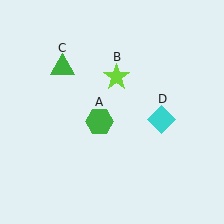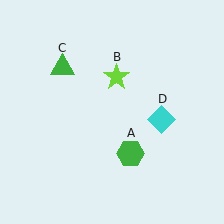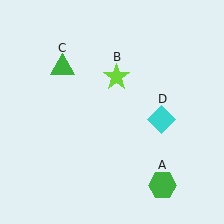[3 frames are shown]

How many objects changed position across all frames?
1 object changed position: green hexagon (object A).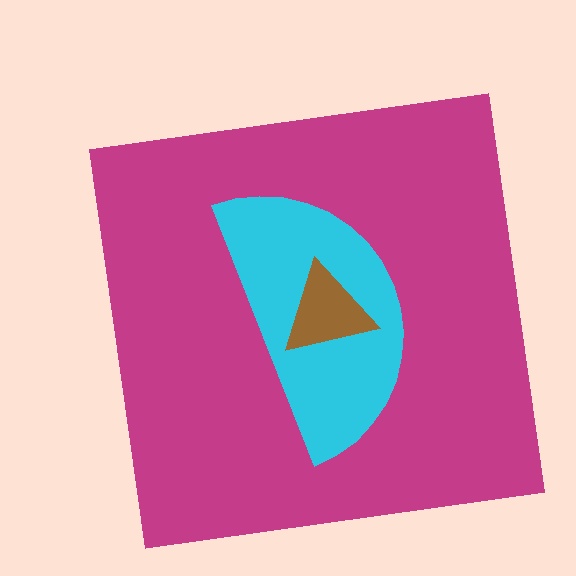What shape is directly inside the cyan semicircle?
The brown triangle.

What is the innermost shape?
The brown triangle.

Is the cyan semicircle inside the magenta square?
Yes.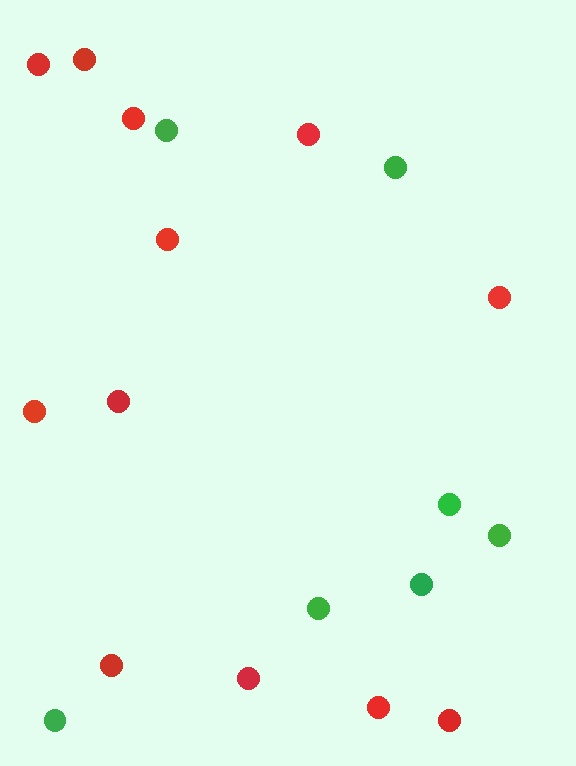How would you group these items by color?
There are 2 groups: one group of red circles (12) and one group of green circles (7).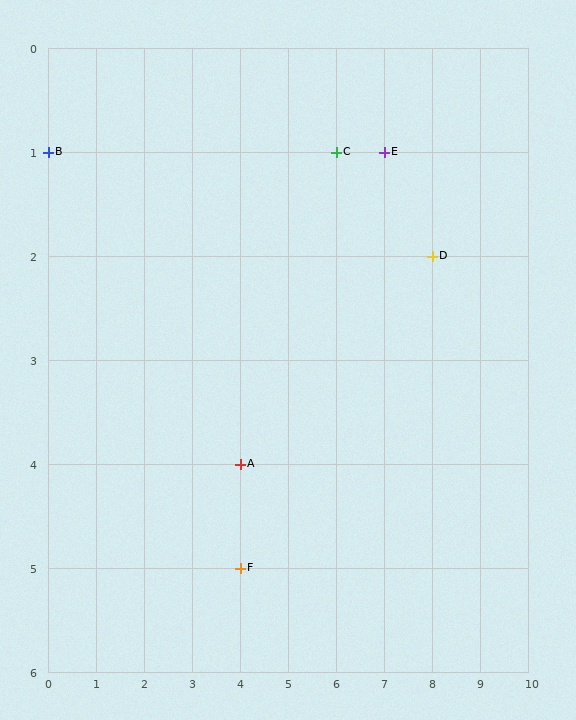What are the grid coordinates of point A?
Point A is at grid coordinates (4, 4).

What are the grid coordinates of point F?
Point F is at grid coordinates (4, 5).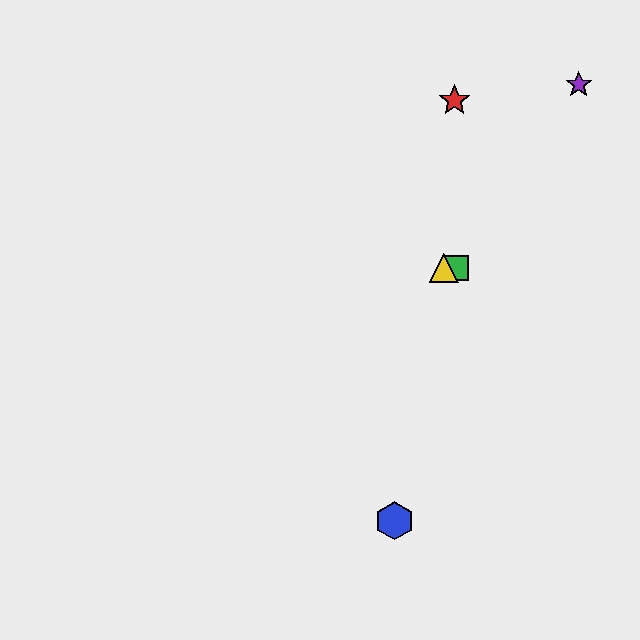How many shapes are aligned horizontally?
2 shapes (the green square, the yellow triangle) are aligned horizontally.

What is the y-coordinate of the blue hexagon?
The blue hexagon is at y≈521.